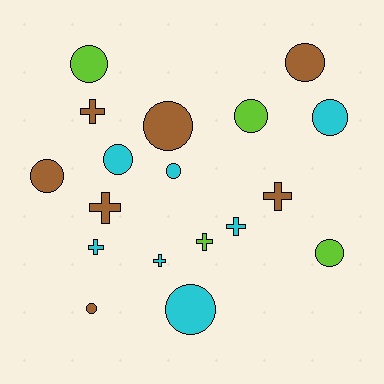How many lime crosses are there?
There is 1 lime cross.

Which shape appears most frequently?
Circle, with 11 objects.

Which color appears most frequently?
Brown, with 7 objects.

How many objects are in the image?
There are 18 objects.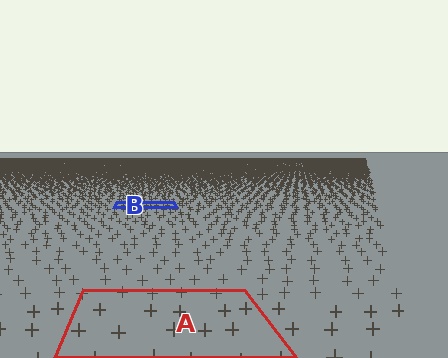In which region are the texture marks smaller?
The texture marks are smaller in region B, because it is farther away.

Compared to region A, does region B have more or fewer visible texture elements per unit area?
Region B has more texture elements per unit area — they are packed more densely because it is farther away.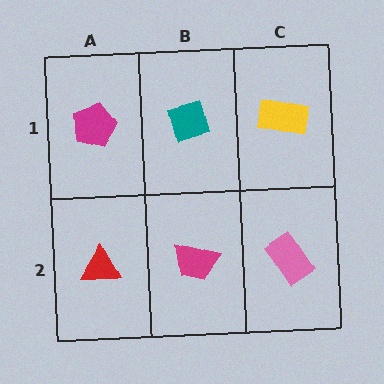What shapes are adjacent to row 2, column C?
A yellow rectangle (row 1, column C), a magenta trapezoid (row 2, column B).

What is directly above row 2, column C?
A yellow rectangle.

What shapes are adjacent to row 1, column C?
A pink rectangle (row 2, column C), a teal diamond (row 1, column B).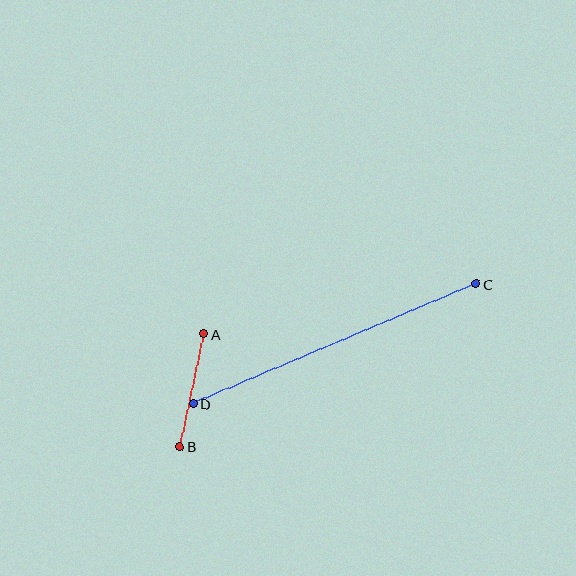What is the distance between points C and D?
The distance is approximately 307 pixels.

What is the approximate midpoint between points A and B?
The midpoint is at approximately (192, 390) pixels.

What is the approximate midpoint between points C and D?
The midpoint is at approximately (334, 344) pixels.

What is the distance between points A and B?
The distance is approximately 115 pixels.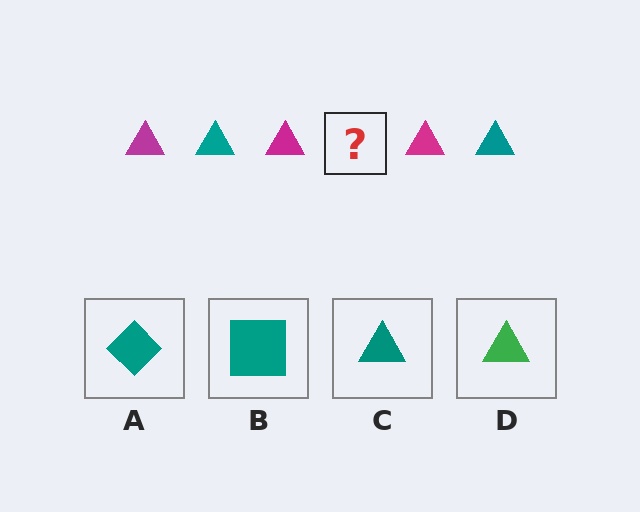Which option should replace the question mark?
Option C.